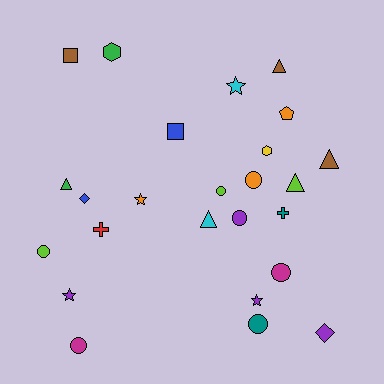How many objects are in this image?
There are 25 objects.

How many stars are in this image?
There are 4 stars.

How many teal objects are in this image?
There are 2 teal objects.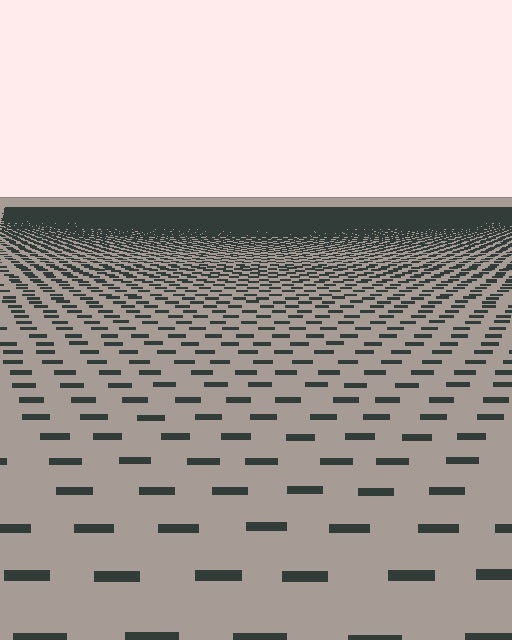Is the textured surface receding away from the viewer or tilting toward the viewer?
The surface is receding away from the viewer. Texture elements get smaller and denser toward the top.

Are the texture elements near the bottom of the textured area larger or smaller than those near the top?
Larger. Near the bottom, elements are closer to the viewer and appear at a bigger on-screen size.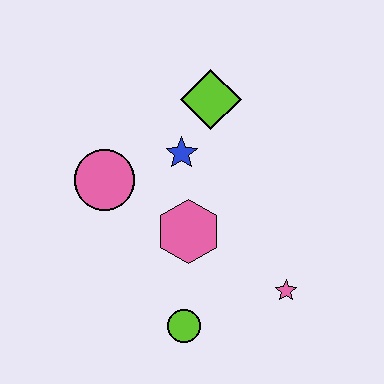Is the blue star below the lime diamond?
Yes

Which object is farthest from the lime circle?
The lime diamond is farthest from the lime circle.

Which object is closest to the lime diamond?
The blue star is closest to the lime diamond.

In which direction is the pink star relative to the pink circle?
The pink star is to the right of the pink circle.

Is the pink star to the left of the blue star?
No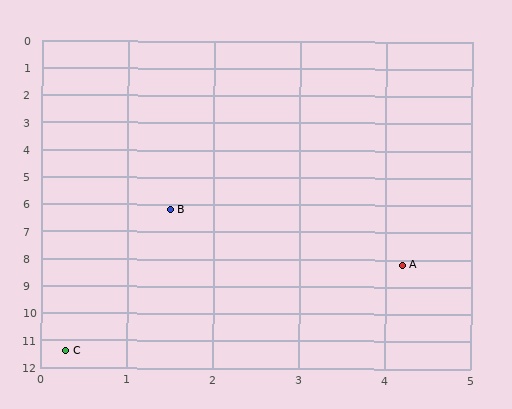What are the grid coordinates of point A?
Point A is at approximately (4.2, 8.2).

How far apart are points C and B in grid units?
Points C and B are about 5.3 grid units apart.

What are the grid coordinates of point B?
Point B is at approximately (1.5, 6.2).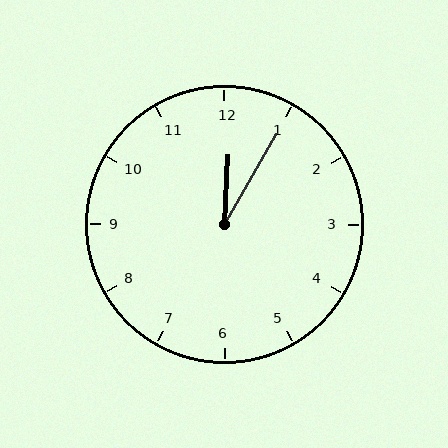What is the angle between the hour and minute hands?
Approximately 28 degrees.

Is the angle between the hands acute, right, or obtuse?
It is acute.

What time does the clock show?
12:05.